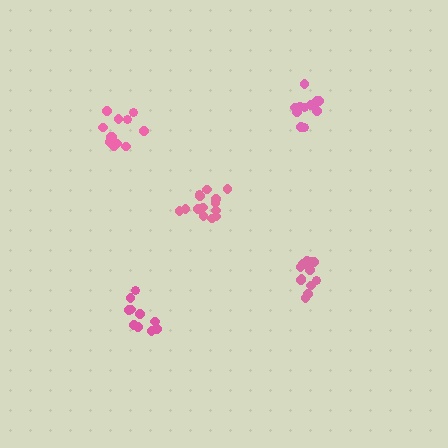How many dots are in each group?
Group 1: 13 dots, Group 2: 10 dots, Group 3: 13 dots, Group 4: 15 dots, Group 5: 11 dots (62 total).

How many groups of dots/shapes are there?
There are 5 groups.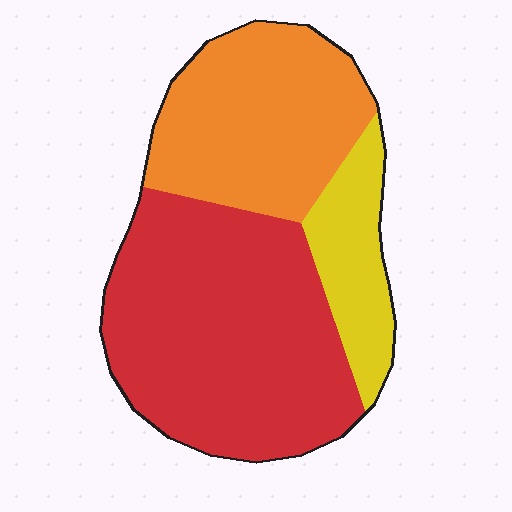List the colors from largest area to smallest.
From largest to smallest: red, orange, yellow.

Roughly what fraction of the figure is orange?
Orange takes up about one third (1/3) of the figure.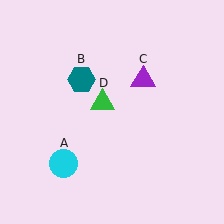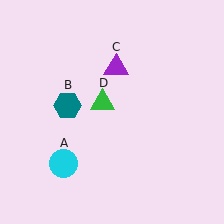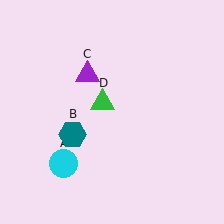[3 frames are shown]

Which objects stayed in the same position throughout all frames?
Cyan circle (object A) and green triangle (object D) remained stationary.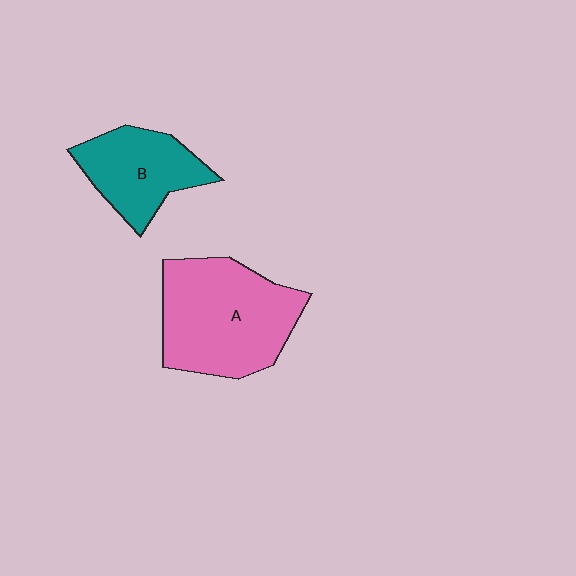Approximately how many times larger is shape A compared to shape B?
Approximately 1.6 times.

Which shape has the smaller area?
Shape B (teal).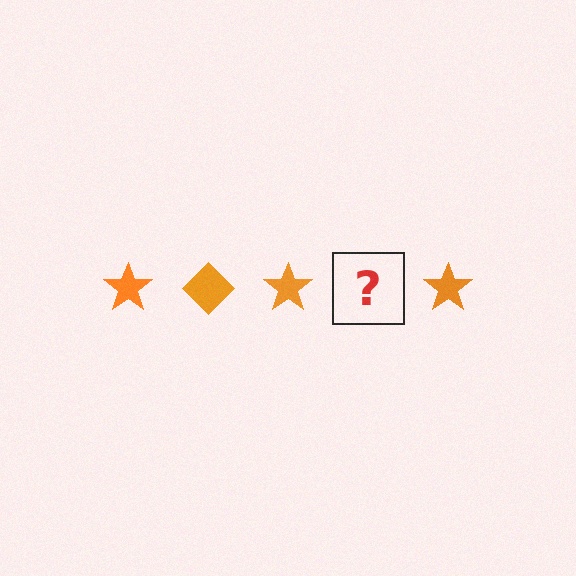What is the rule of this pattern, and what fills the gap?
The rule is that the pattern cycles through star, diamond shapes in orange. The gap should be filled with an orange diamond.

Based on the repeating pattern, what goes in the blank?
The blank should be an orange diamond.